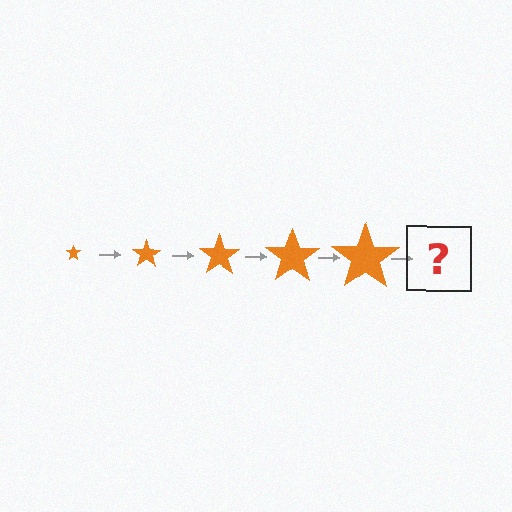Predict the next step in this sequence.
The next step is an orange star, larger than the previous one.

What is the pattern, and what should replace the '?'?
The pattern is that the star gets progressively larger each step. The '?' should be an orange star, larger than the previous one.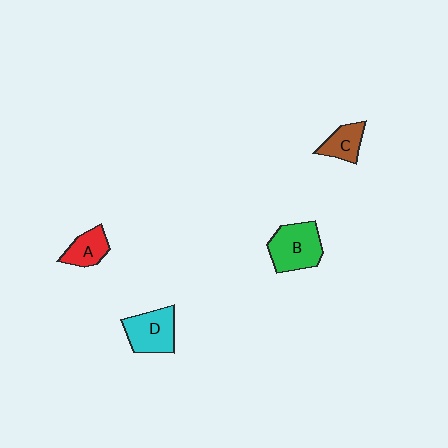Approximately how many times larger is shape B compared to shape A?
Approximately 1.7 times.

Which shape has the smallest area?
Shape C (brown).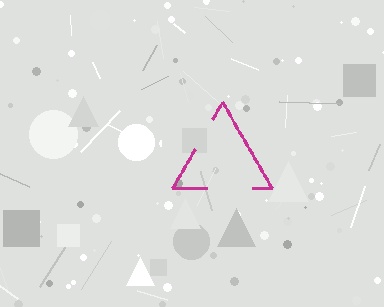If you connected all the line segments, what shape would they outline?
They would outline a triangle.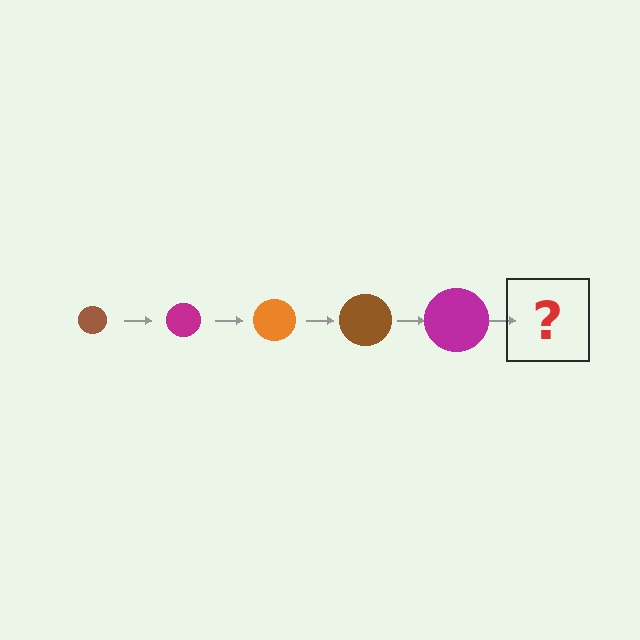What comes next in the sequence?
The next element should be an orange circle, larger than the previous one.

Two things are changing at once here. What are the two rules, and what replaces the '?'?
The two rules are that the circle grows larger each step and the color cycles through brown, magenta, and orange. The '?' should be an orange circle, larger than the previous one.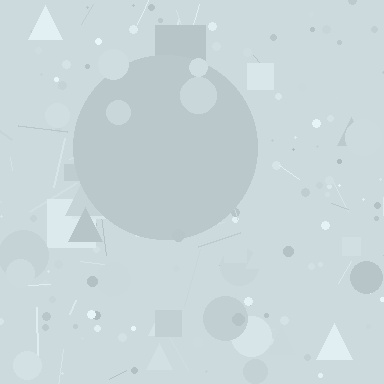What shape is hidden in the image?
A circle is hidden in the image.